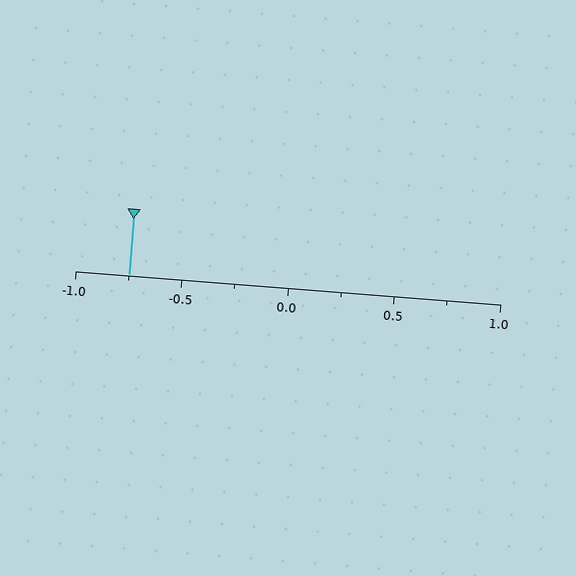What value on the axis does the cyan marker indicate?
The marker indicates approximately -0.75.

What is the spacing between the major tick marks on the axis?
The major ticks are spaced 0.5 apart.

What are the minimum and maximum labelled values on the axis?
The axis runs from -1.0 to 1.0.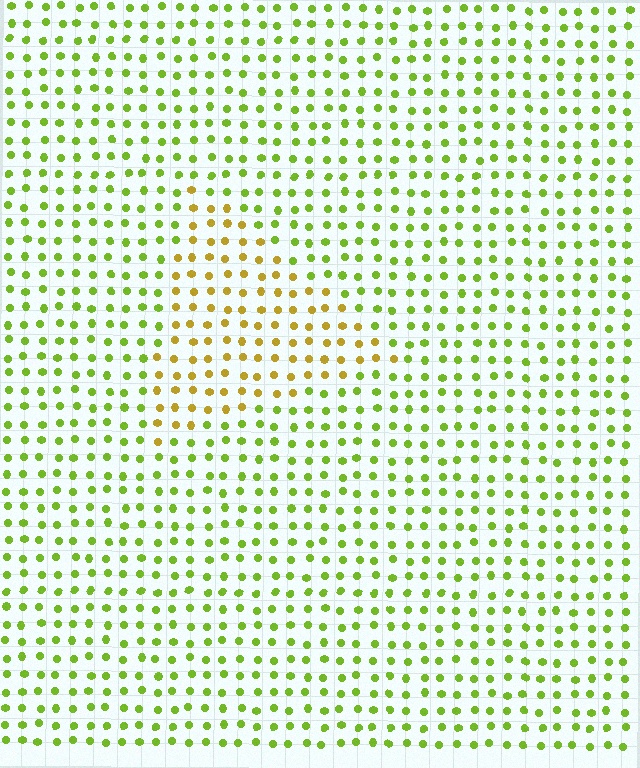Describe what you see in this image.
The image is filled with small lime elements in a uniform arrangement. A triangle-shaped region is visible where the elements are tinted to a slightly different hue, forming a subtle color boundary.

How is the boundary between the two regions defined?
The boundary is defined purely by a slight shift in hue (about 40 degrees). Spacing, size, and orientation are identical on both sides.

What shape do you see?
I see a triangle.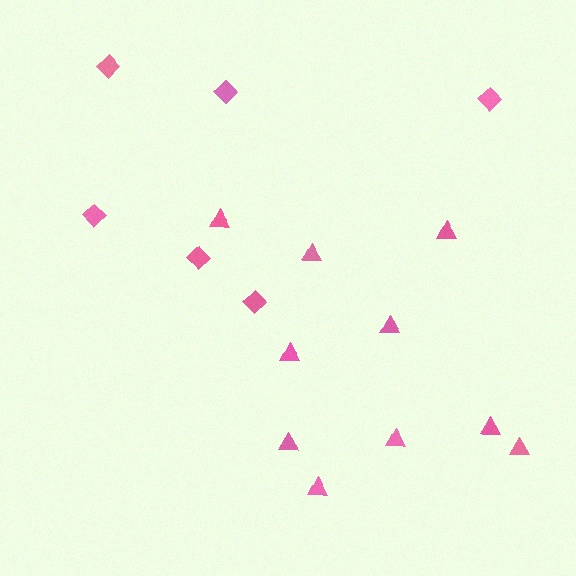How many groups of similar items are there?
There are 2 groups: one group of diamonds (6) and one group of triangles (10).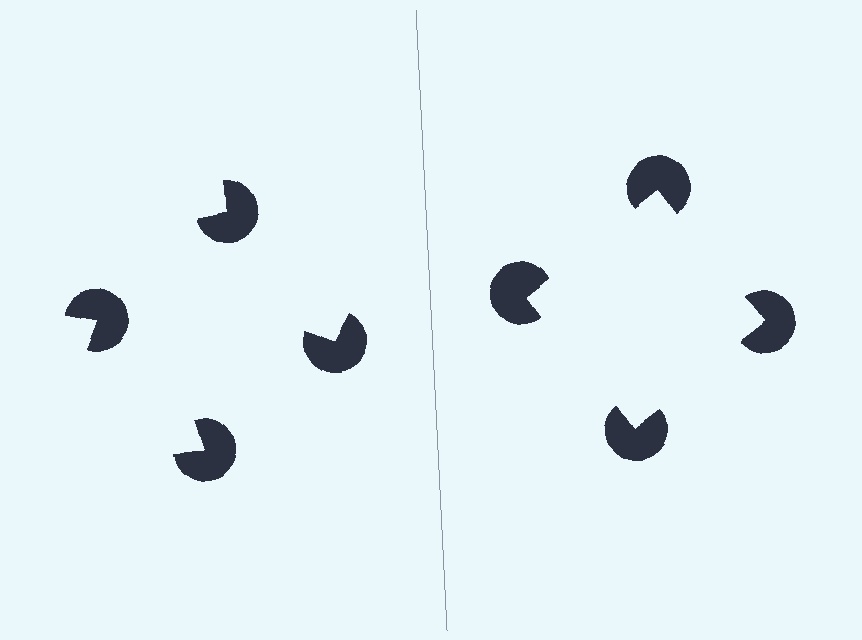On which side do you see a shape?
An illusory square appears on the right side. On the left side the wedge cuts are rotated, so no coherent shape forms.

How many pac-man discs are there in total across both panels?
8 — 4 on each side.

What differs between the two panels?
The pac-man discs are positioned identically on both sides; only the wedge orientations differ. On the right they align to a square; on the left they are misaligned.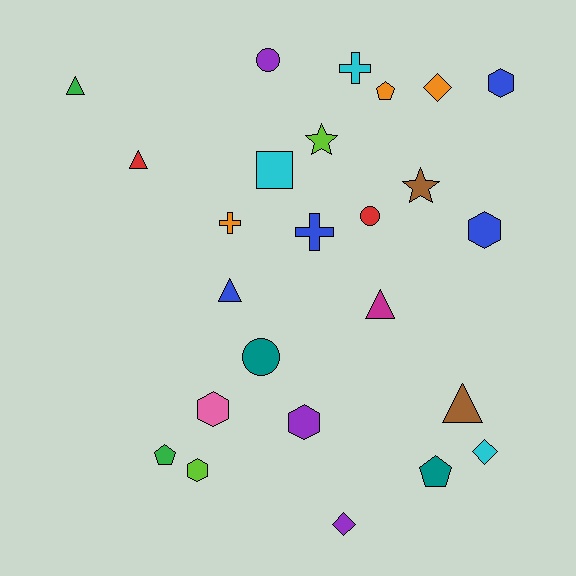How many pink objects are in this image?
There is 1 pink object.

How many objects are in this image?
There are 25 objects.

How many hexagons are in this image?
There are 5 hexagons.